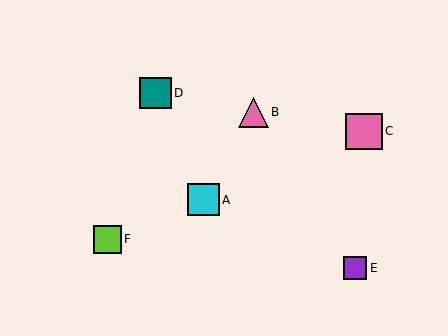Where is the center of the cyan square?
The center of the cyan square is at (203, 200).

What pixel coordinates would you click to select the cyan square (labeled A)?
Click at (203, 200) to select the cyan square A.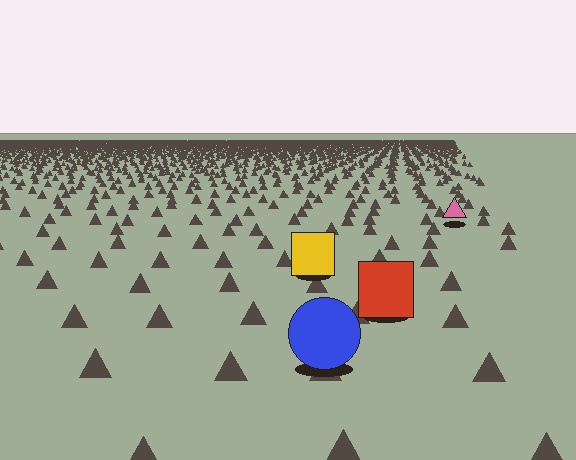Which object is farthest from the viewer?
The pink triangle is farthest from the viewer. It appears smaller and the ground texture around it is denser.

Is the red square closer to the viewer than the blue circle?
No. The blue circle is closer — you can tell from the texture gradient: the ground texture is coarser near it.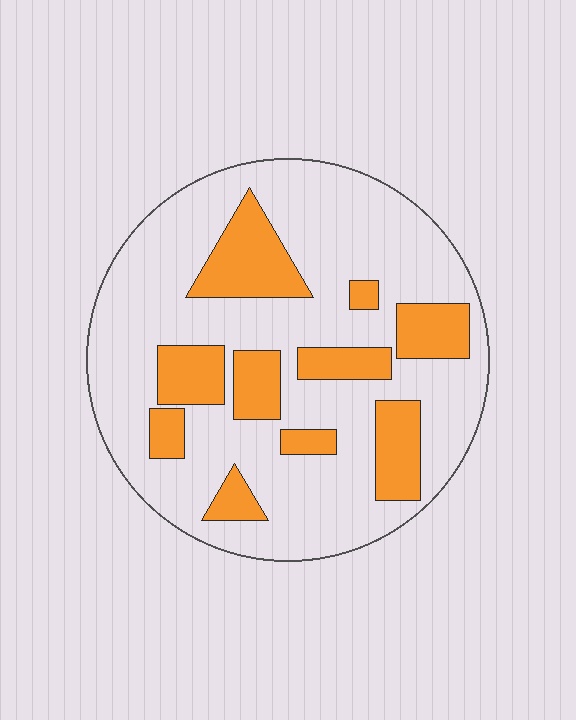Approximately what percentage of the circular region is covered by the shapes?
Approximately 25%.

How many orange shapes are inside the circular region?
10.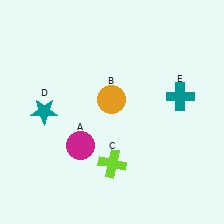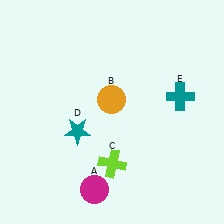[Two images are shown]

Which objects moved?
The objects that moved are: the magenta circle (A), the teal star (D).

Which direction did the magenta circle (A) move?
The magenta circle (A) moved down.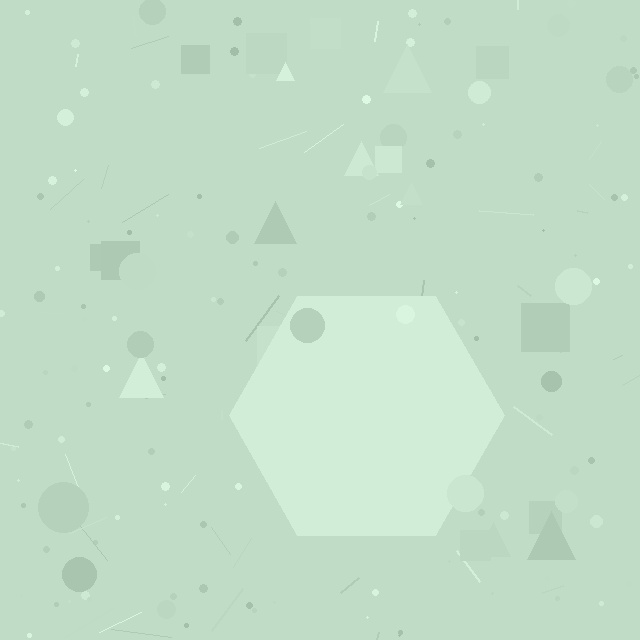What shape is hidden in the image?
A hexagon is hidden in the image.